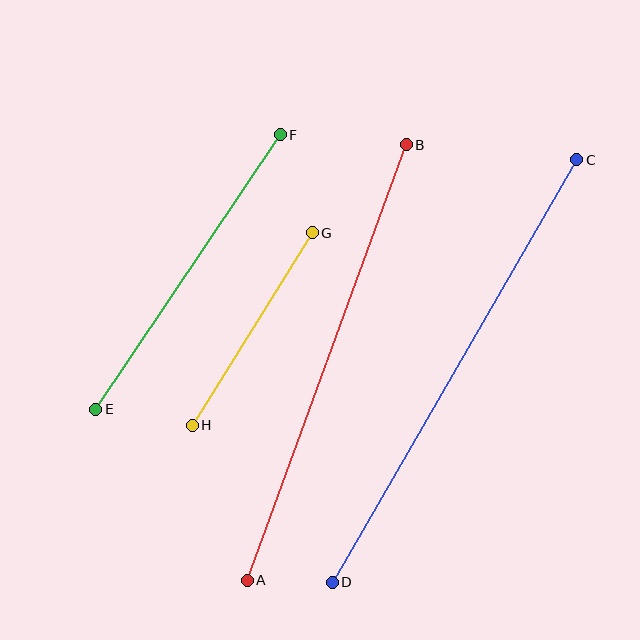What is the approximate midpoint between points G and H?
The midpoint is at approximately (252, 329) pixels.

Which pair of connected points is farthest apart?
Points C and D are farthest apart.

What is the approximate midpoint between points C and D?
The midpoint is at approximately (454, 371) pixels.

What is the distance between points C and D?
The distance is approximately 488 pixels.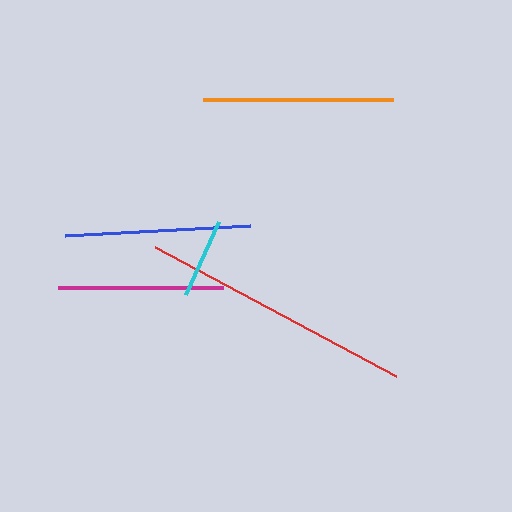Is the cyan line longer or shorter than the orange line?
The orange line is longer than the cyan line.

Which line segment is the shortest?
The cyan line is the shortest at approximately 80 pixels.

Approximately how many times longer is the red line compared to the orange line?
The red line is approximately 1.4 times the length of the orange line.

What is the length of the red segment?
The red segment is approximately 274 pixels long.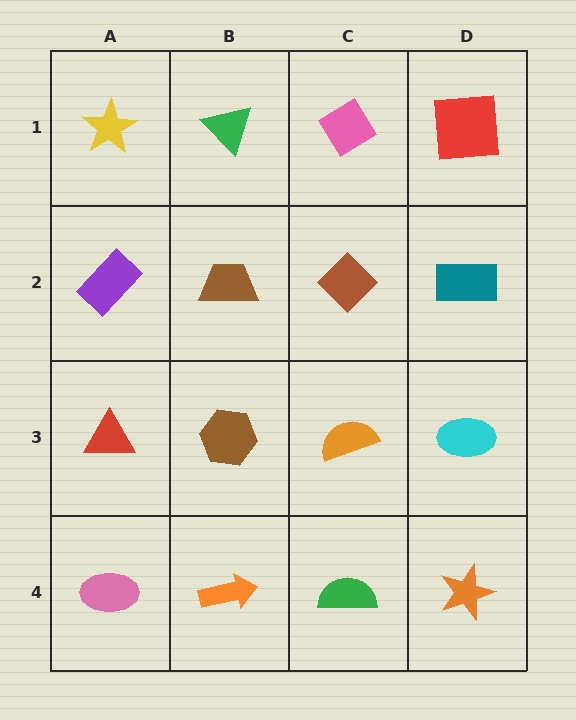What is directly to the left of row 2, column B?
A purple rectangle.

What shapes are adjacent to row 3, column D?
A teal rectangle (row 2, column D), an orange star (row 4, column D), an orange semicircle (row 3, column C).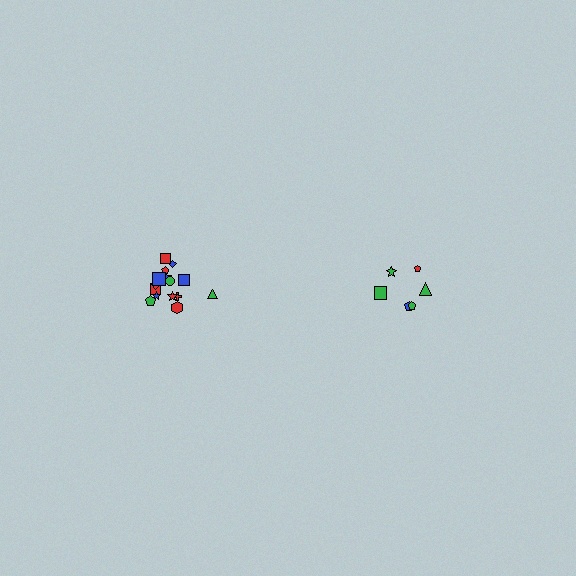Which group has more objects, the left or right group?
The left group.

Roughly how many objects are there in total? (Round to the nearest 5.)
Roughly 20 objects in total.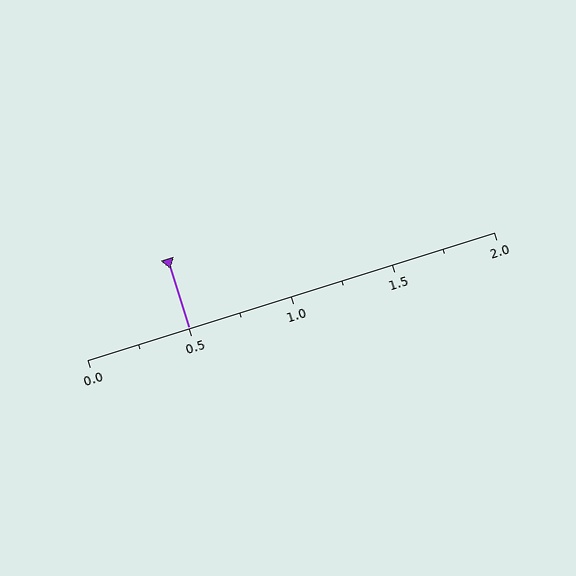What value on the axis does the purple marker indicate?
The marker indicates approximately 0.5.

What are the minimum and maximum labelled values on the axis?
The axis runs from 0.0 to 2.0.